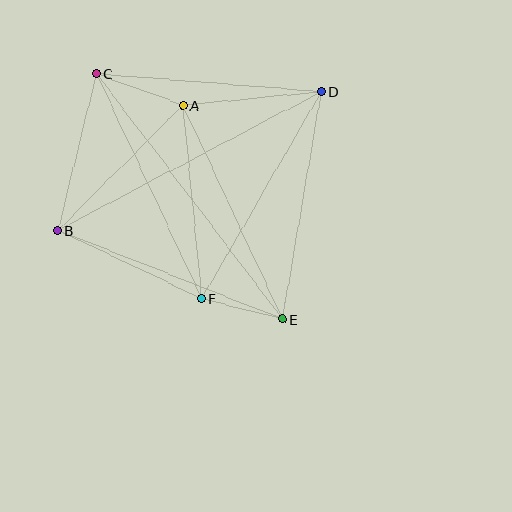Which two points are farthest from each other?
Points C and E are farthest from each other.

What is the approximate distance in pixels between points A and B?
The distance between A and B is approximately 177 pixels.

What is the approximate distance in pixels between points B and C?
The distance between B and C is approximately 161 pixels.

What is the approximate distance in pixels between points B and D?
The distance between B and D is approximately 298 pixels.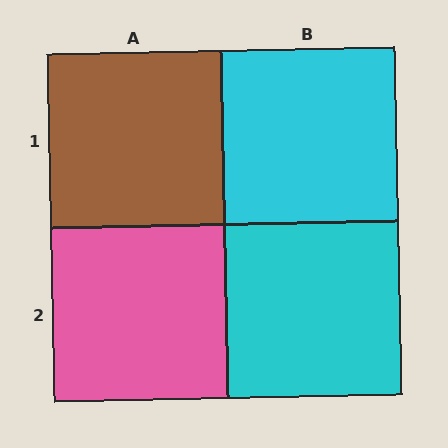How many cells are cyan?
2 cells are cyan.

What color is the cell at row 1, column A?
Brown.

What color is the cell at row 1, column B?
Cyan.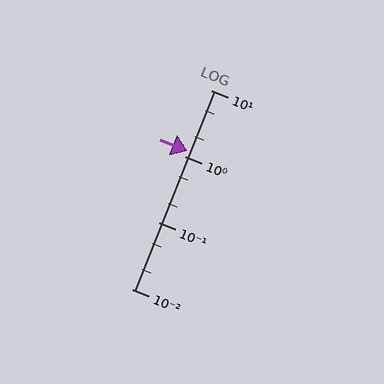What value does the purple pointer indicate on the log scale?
The pointer indicates approximately 1.2.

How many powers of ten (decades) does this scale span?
The scale spans 3 decades, from 0.01 to 10.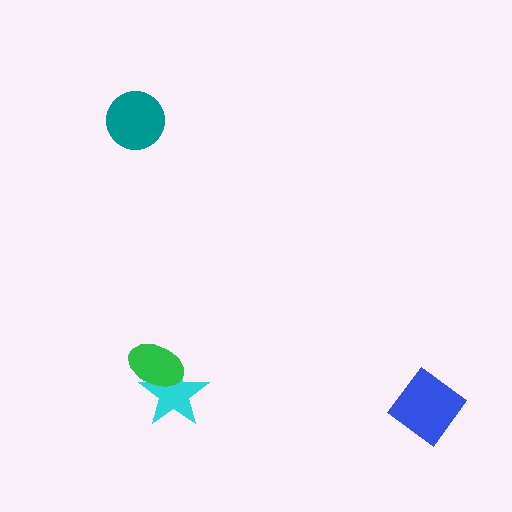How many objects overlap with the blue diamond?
0 objects overlap with the blue diamond.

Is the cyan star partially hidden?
Yes, it is partially covered by another shape.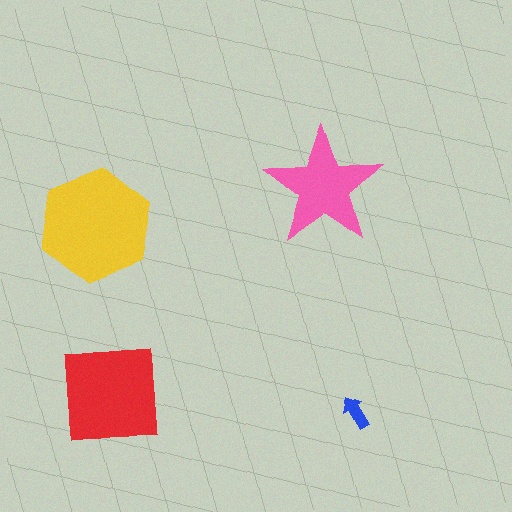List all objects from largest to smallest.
The yellow hexagon, the red square, the pink star, the blue arrow.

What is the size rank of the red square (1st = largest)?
2nd.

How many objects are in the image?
There are 4 objects in the image.